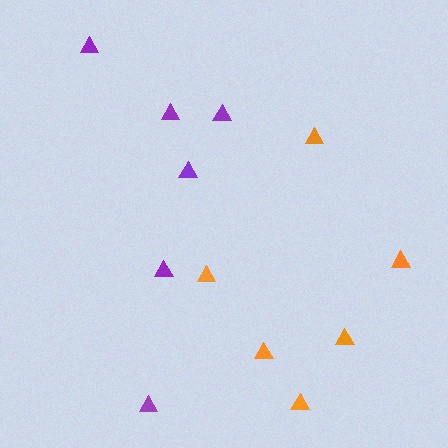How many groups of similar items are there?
There are 2 groups: one group of purple triangles (6) and one group of orange triangles (6).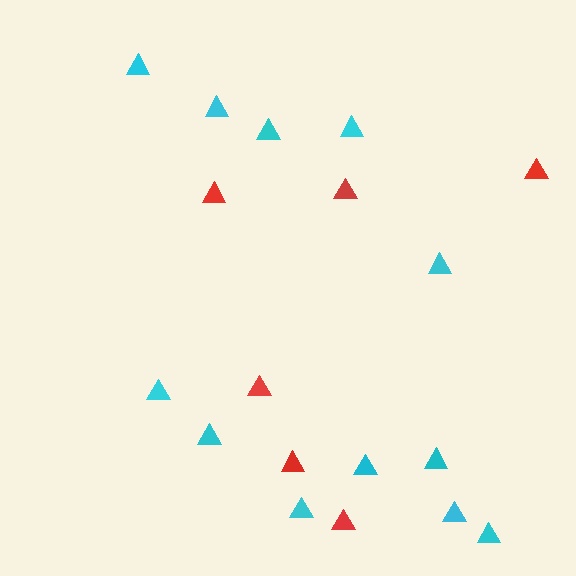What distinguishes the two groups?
There are 2 groups: one group of cyan triangles (12) and one group of red triangles (6).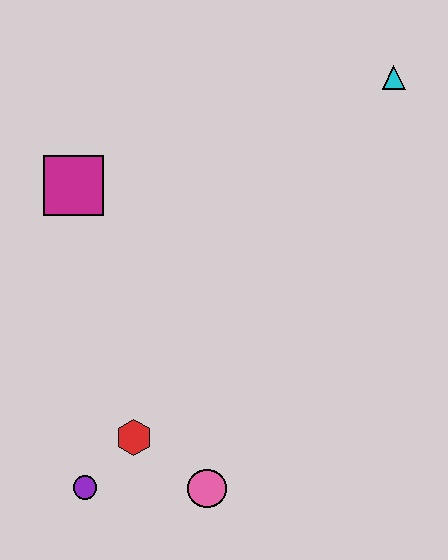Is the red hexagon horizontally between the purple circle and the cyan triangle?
Yes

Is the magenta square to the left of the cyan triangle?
Yes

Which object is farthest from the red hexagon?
The cyan triangle is farthest from the red hexagon.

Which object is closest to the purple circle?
The red hexagon is closest to the purple circle.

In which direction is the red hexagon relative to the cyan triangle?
The red hexagon is below the cyan triangle.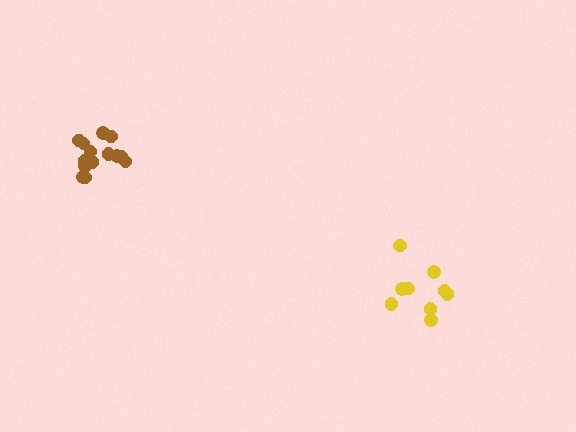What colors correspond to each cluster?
The clusters are colored: yellow, brown.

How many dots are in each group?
Group 1: 9 dots, Group 2: 15 dots (24 total).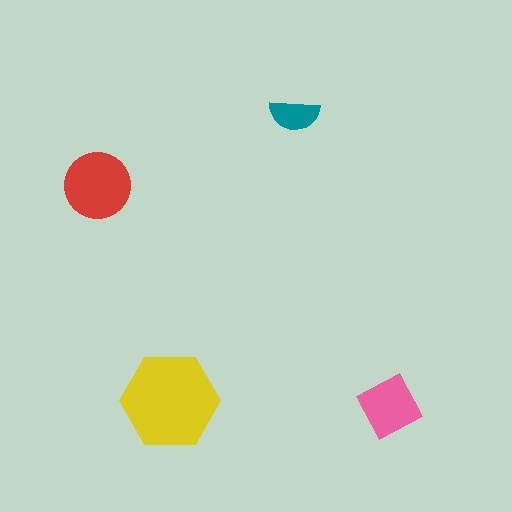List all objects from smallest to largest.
The teal semicircle, the pink diamond, the red circle, the yellow hexagon.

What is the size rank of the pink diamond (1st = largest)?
3rd.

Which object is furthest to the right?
The pink diamond is rightmost.